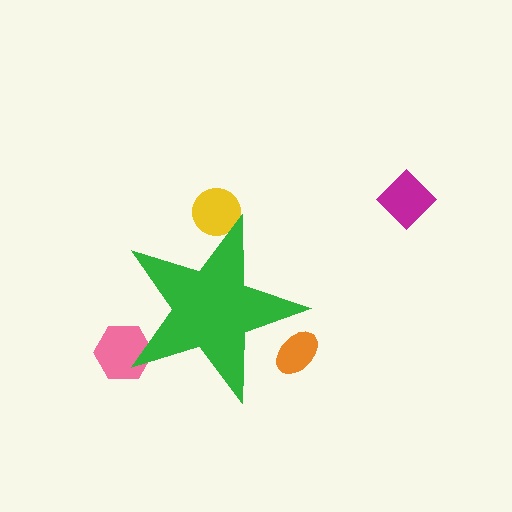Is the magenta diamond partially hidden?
No, the magenta diamond is fully visible.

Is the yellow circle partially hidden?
Yes, the yellow circle is partially hidden behind the green star.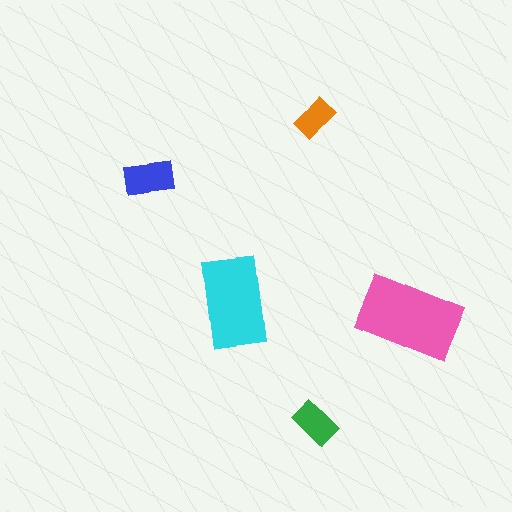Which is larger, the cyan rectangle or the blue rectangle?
The cyan one.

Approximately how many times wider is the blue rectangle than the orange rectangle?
About 1.5 times wider.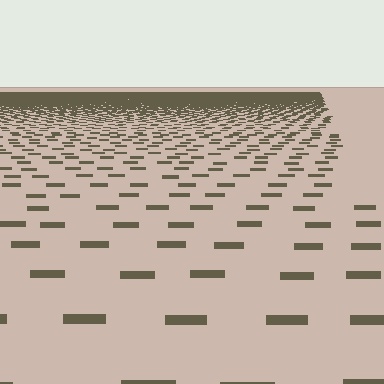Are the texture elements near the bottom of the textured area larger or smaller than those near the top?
Larger. Near the bottom, elements are closer to the viewer and appear at a bigger on-screen size.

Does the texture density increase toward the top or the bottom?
Density increases toward the top.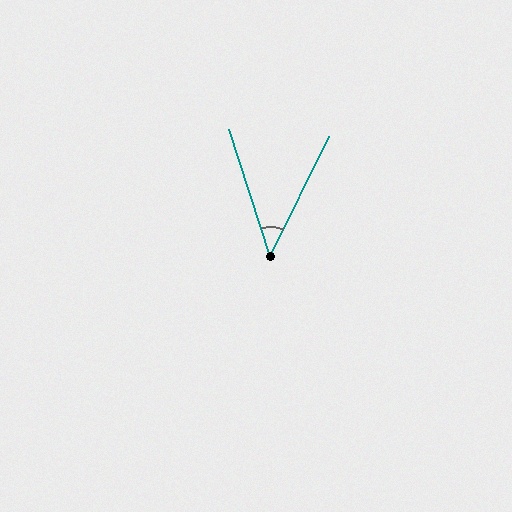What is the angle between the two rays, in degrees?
Approximately 45 degrees.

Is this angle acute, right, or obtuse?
It is acute.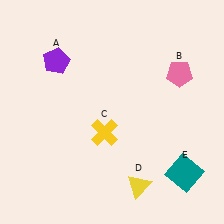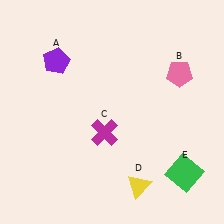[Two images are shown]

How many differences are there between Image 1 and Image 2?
There are 2 differences between the two images.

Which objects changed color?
C changed from yellow to magenta. E changed from teal to green.